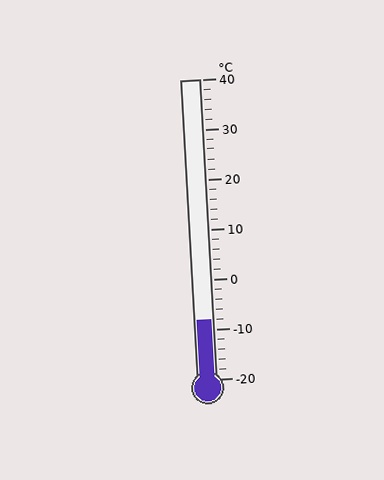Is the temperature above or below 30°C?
The temperature is below 30°C.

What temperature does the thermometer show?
The thermometer shows approximately -8°C.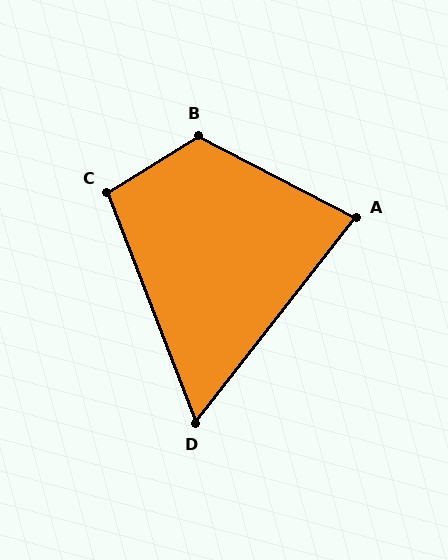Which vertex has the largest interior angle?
B, at approximately 121 degrees.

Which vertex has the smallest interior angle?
D, at approximately 59 degrees.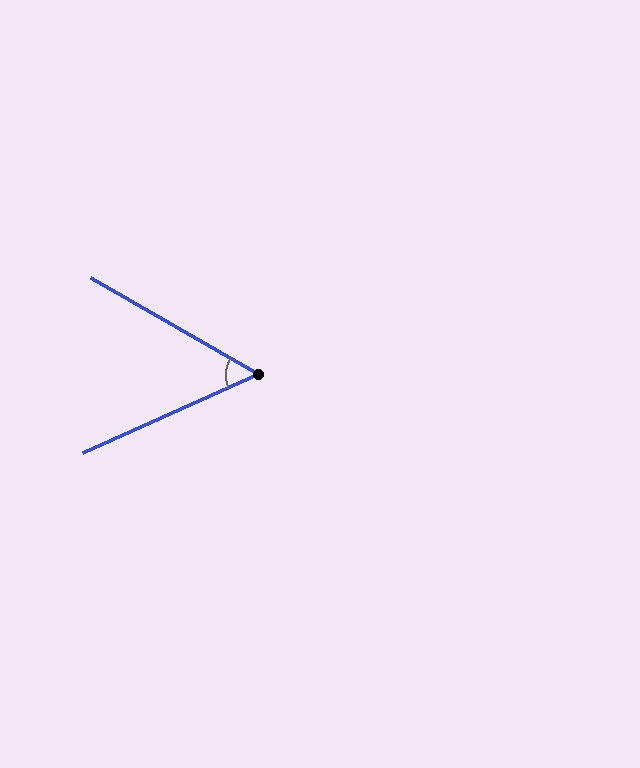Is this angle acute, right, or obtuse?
It is acute.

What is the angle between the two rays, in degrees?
Approximately 54 degrees.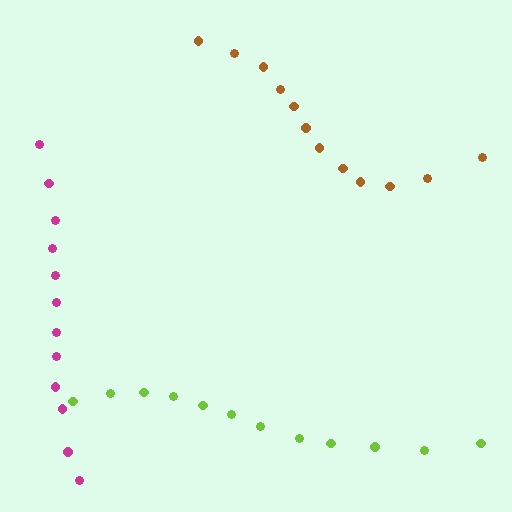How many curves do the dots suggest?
There are 3 distinct paths.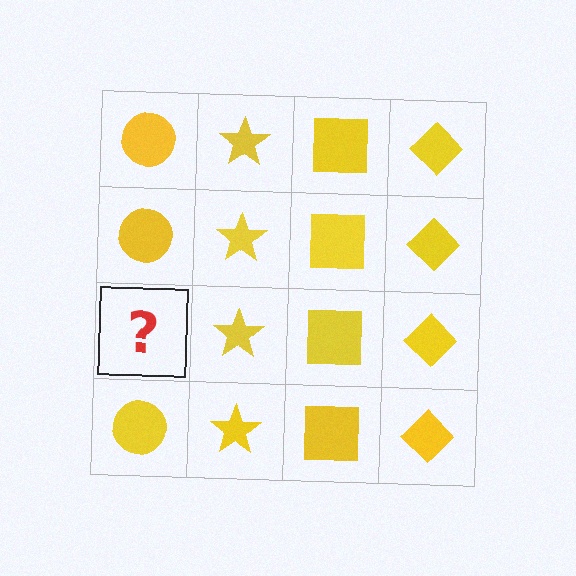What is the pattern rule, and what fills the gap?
The rule is that each column has a consistent shape. The gap should be filled with a yellow circle.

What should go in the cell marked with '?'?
The missing cell should contain a yellow circle.